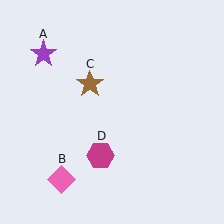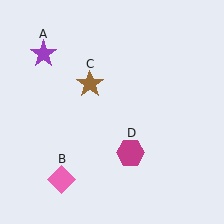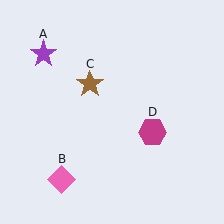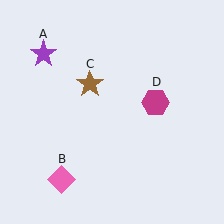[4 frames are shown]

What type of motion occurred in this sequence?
The magenta hexagon (object D) rotated counterclockwise around the center of the scene.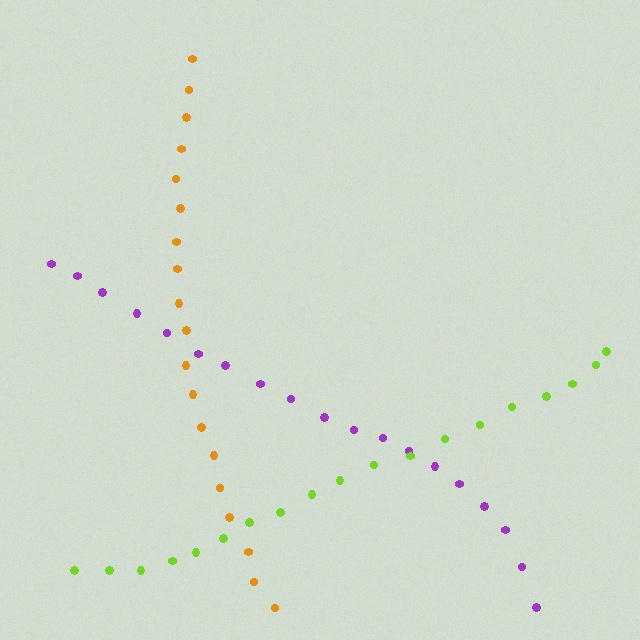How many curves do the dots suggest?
There are 3 distinct paths.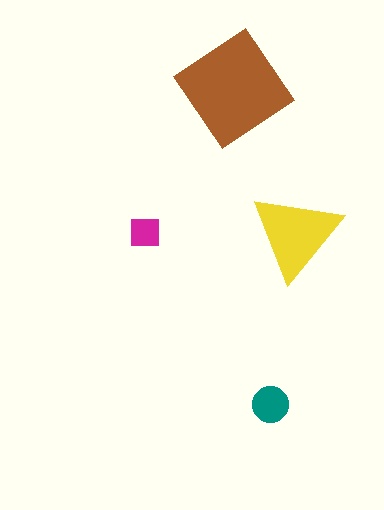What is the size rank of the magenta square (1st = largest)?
4th.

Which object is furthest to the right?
The yellow triangle is rightmost.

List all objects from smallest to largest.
The magenta square, the teal circle, the yellow triangle, the brown diamond.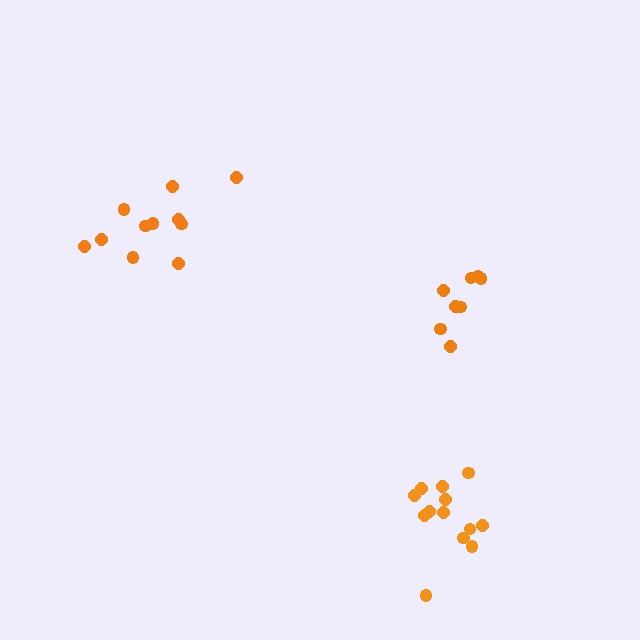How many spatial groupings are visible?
There are 3 spatial groupings.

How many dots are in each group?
Group 1: 13 dots, Group 2: 11 dots, Group 3: 8 dots (32 total).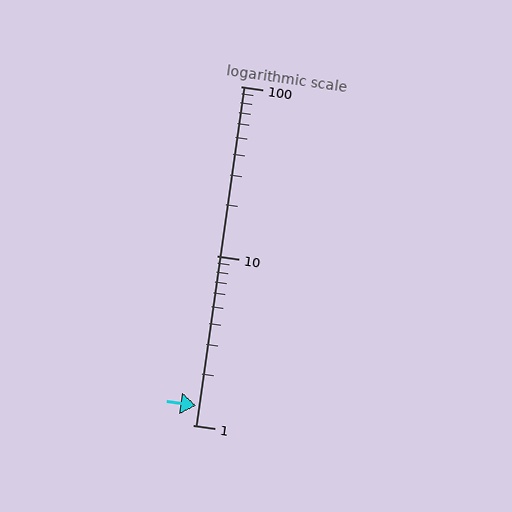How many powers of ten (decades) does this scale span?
The scale spans 2 decades, from 1 to 100.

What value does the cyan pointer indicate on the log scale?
The pointer indicates approximately 1.3.